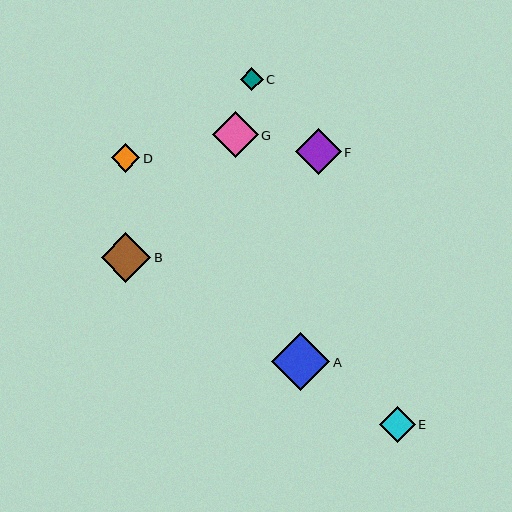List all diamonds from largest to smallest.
From largest to smallest: A, B, G, F, E, D, C.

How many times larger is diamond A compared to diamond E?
Diamond A is approximately 1.7 times the size of diamond E.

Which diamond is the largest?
Diamond A is the largest with a size of approximately 59 pixels.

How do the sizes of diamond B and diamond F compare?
Diamond B and diamond F are approximately the same size.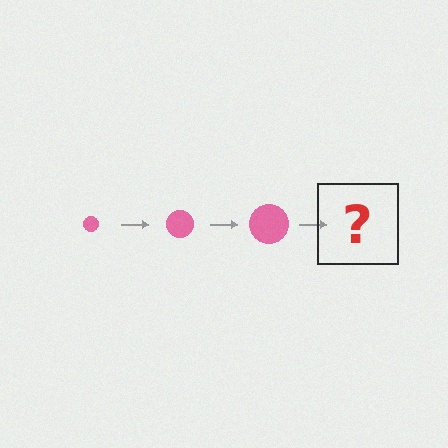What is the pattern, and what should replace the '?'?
The pattern is that the circle gets progressively larger each step. The '?' should be a pink circle, larger than the previous one.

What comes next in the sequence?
The next element should be a pink circle, larger than the previous one.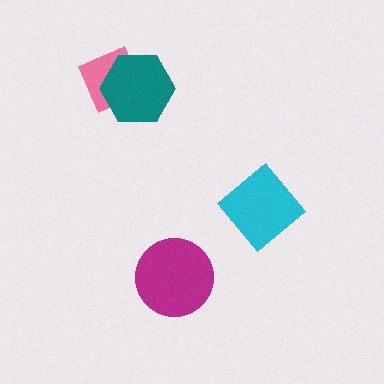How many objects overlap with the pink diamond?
1 object overlaps with the pink diamond.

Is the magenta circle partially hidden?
No, no other shape covers it.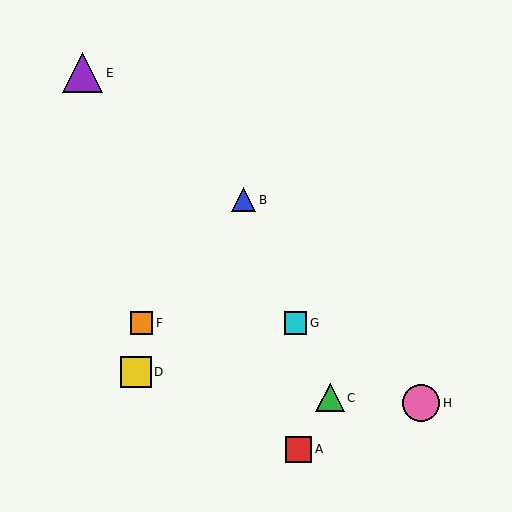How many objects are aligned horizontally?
2 objects (F, G) are aligned horizontally.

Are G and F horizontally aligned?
Yes, both are at y≈323.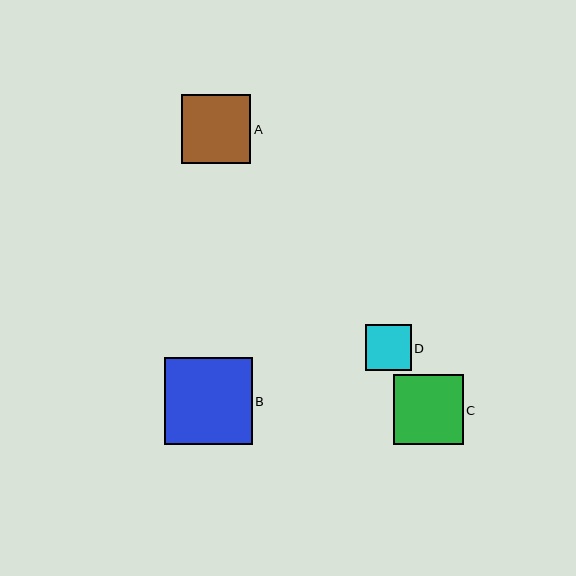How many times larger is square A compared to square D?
Square A is approximately 1.5 times the size of square D.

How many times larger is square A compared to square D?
Square A is approximately 1.5 times the size of square D.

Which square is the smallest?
Square D is the smallest with a size of approximately 46 pixels.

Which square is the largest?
Square B is the largest with a size of approximately 87 pixels.